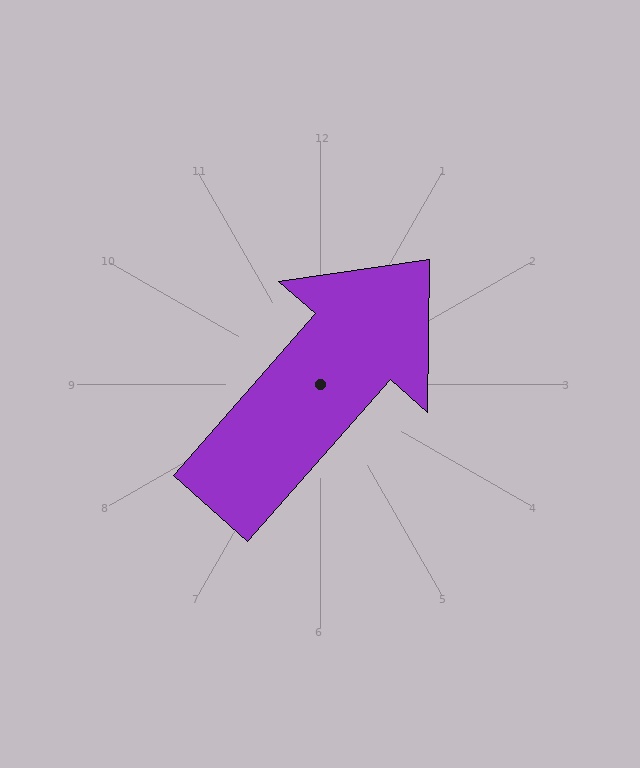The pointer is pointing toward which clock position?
Roughly 1 o'clock.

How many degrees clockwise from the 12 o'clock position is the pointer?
Approximately 41 degrees.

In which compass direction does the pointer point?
Northeast.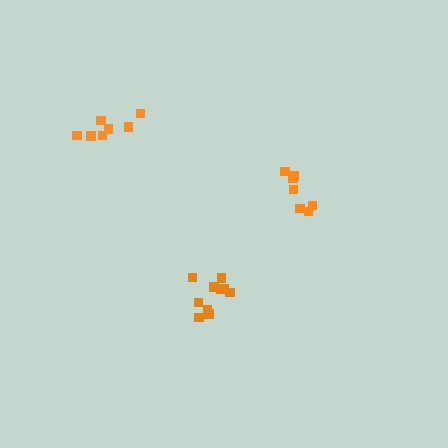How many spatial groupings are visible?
There are 3 spatial groupings.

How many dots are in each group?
Group 1: 7 dots, Group 2: 7 dots, Group 3: 10 dots (24 total).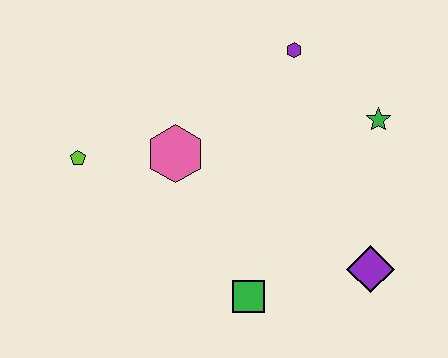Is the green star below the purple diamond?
No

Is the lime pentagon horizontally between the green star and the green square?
No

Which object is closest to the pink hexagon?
The lime pentagon is closest to the pink hexagon.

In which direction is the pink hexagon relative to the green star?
The pink hexagon is to the left of the green star.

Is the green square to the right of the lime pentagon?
Yes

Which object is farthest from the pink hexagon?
The purple diamond is farthest from the pink hexagon.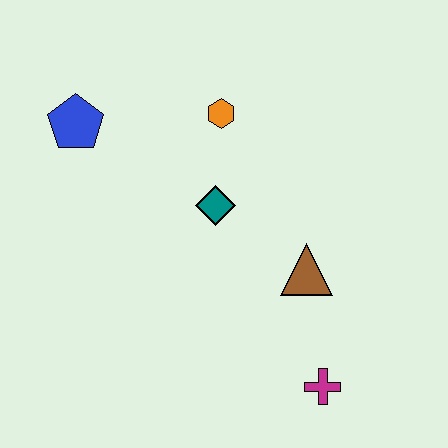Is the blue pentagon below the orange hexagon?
Yes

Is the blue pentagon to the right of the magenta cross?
No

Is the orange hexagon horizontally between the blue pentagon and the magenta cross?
Yes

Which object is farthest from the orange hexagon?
The magenta cross is farthest from the orange hexagon.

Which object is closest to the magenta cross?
The brown triangle is closest to the magenta cross.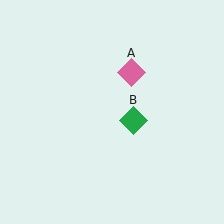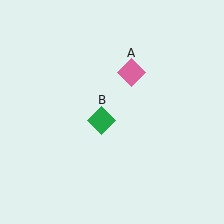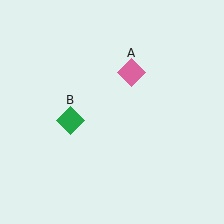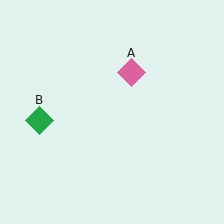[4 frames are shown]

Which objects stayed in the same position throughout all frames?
Pink diamond (object A) remained stationary.